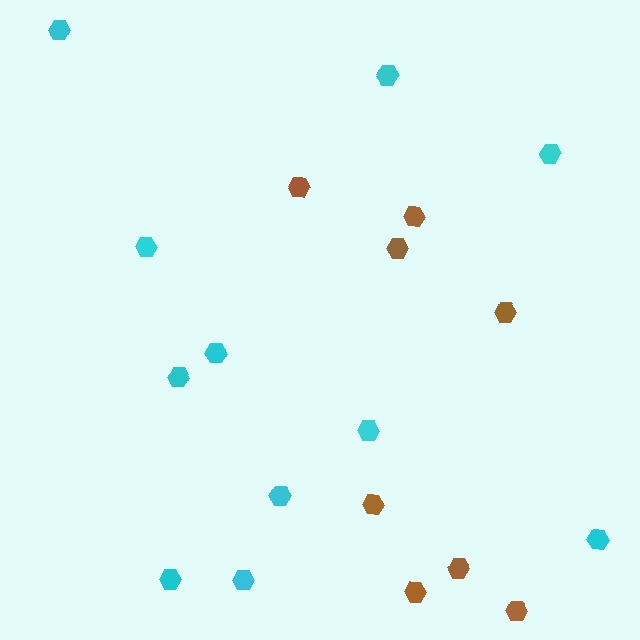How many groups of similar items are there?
There are 2 groups: one group of brown hexagons (8) and one group of cyan hexagons (11).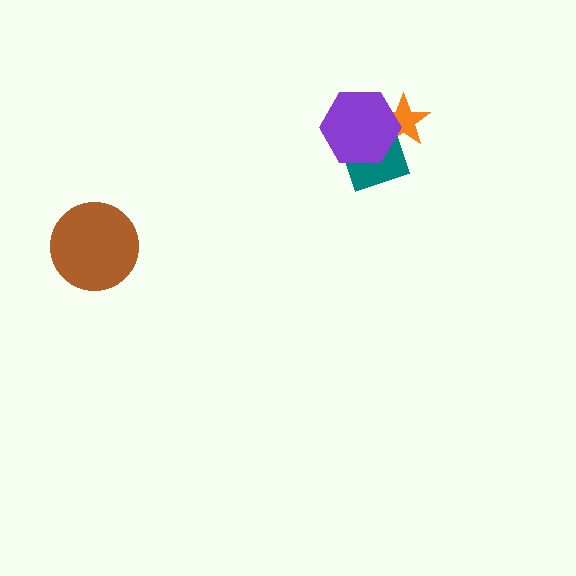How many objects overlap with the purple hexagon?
2 objects overlap with the purple hexagon.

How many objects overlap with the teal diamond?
2 objects overlap with the teal diamond.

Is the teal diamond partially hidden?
Yes, it is partially covered by another shape.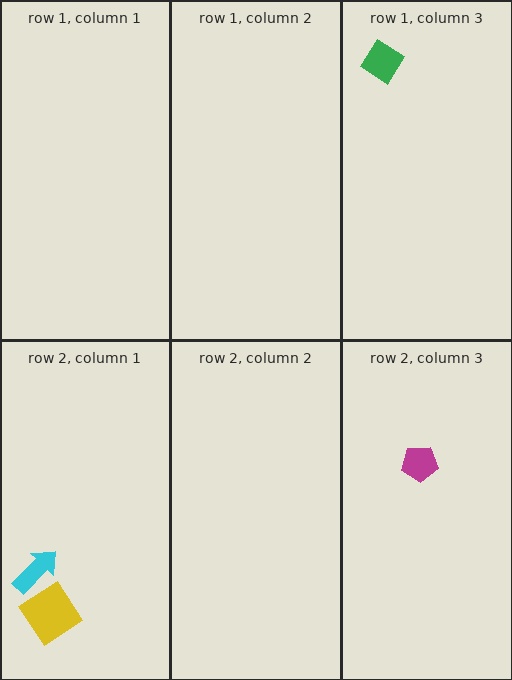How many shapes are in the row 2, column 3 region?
1.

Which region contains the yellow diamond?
The row 2, column 1 region.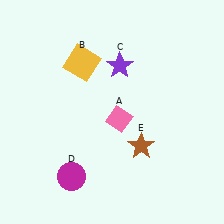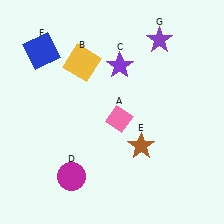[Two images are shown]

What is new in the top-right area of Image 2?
A purple star (G) was added in the top-right area of Image 2.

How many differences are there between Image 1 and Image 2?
There are 2 differences between the two images.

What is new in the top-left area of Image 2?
A blue square (F) was added in the top-left area of Image 2.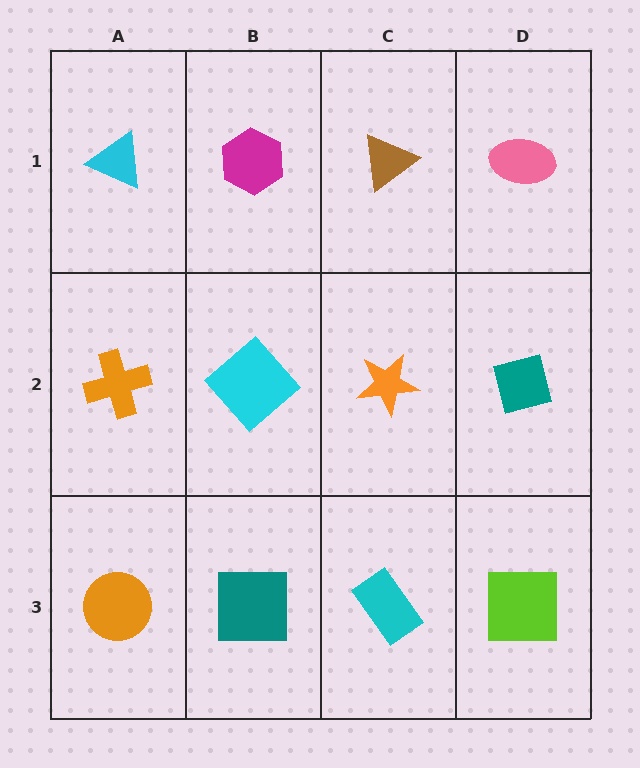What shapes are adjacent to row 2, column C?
A brown triangle (row 1, column C), a cyan rectangle (row 3, column C), a cyan diamond (row 2, column B), a teal square (row 2, column D).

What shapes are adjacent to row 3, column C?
An orange star (row 2, column C), a teal square (row 3, column B), a lime square (row 3, column D).